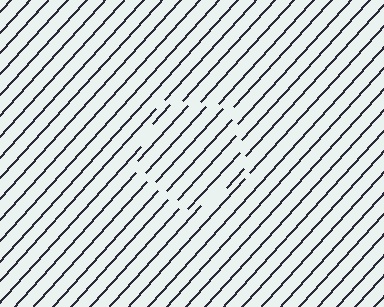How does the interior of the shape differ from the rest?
The interior of the shape contains the same grating, shifted by half a period — the contour is defined by the phase discontinuity where line-ends from the inner and outer gratings abut.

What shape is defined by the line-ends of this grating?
An illusory pentagon. The interior of the shape contains the same grating, shifted by half a period — the contour is defined by the phase discontinuity where line-ends from the inner and outer gratings abut.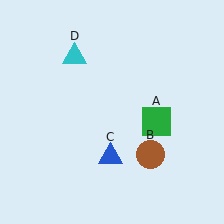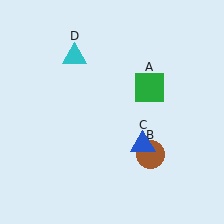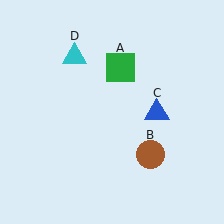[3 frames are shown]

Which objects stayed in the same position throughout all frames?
Brown circle (object B) and cyan triangle (object D) remained stationary.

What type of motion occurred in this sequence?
The green square (object A), blue triangle (object C) rotated counterclockwise around the center of the scene.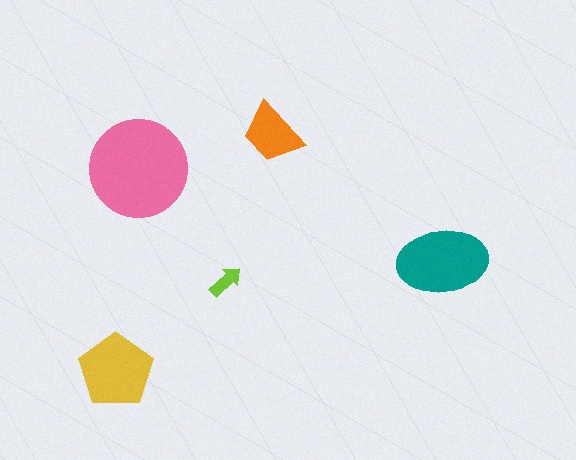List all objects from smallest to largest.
The lime arrow, the orange trapezoid, the yellow pentagon, the teal ellipse, the pink circle.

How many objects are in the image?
There are 5 objects in the image.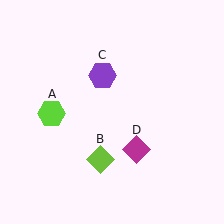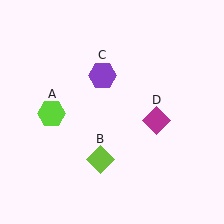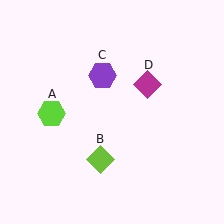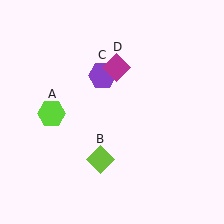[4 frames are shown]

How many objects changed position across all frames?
1 object changed position: magenta diamond (object D).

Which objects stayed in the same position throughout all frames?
Lime hexagon (object A) and lime diamond (object B) and purple hexagon (object C) remained stationary.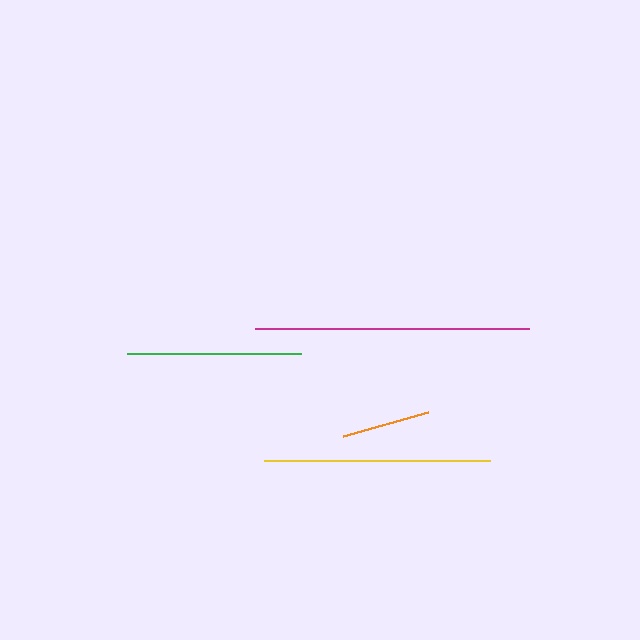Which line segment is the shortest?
The orange line is the shortest at approximately 88 pixels.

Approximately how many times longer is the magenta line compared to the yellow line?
The magenta line is approximately 1.2 times the length of the yellow line.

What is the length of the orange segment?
The orange segment is approximately 88 pixels long.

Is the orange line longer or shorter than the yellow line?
The yellow line is longer than the orange line.